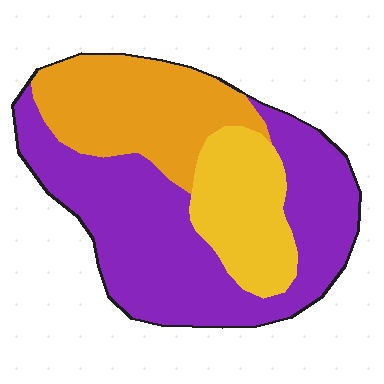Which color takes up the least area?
Yellow, at roughly 20%.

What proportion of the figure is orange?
Orange covers 28% of the figure.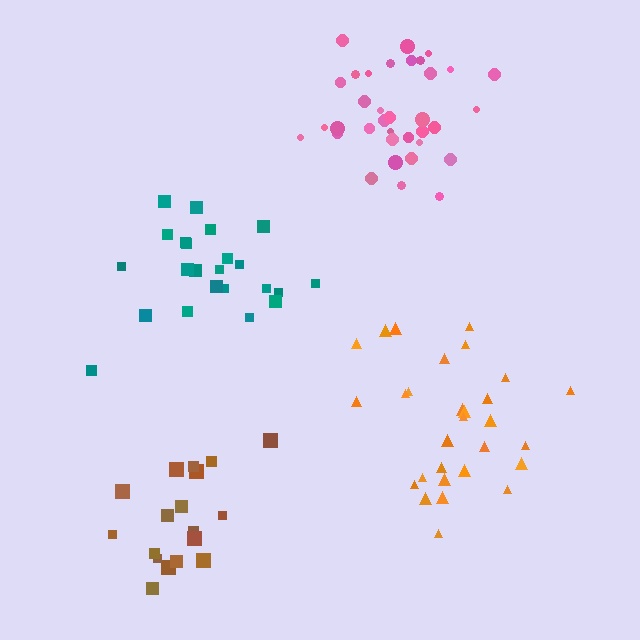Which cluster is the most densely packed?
Pink.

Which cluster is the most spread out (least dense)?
Brown.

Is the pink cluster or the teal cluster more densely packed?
Pink.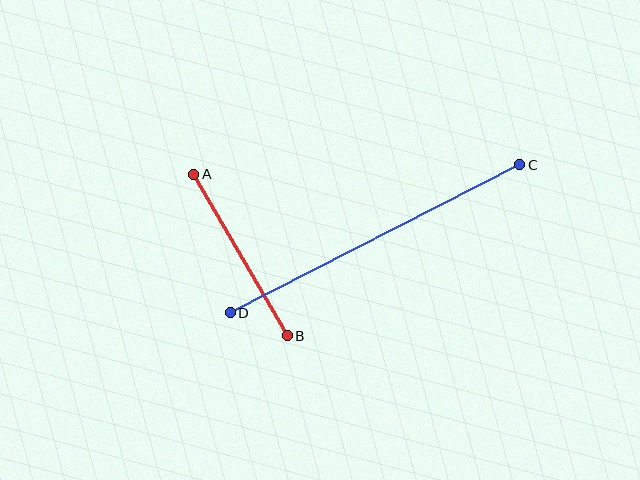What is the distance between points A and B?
The distance is approximately 186 pixels.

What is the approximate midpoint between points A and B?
The midpoint is at approximately (240, 255) pixels.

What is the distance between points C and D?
The distance is approximately 325 pixels.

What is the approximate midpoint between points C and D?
The midpoint is at approximately (375, 239) pixels.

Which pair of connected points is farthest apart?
Points C and D are farthest apart.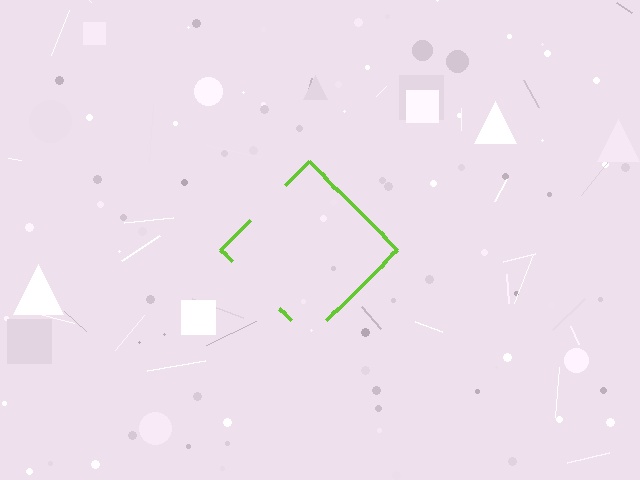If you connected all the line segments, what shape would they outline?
They would outline a diamond.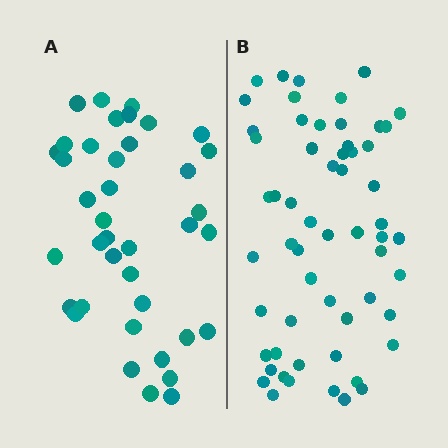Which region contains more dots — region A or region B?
Region B (the right region) has more dots.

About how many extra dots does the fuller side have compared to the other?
Region B has approximately 20 more dots than region A.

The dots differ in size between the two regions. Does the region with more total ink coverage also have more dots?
No. Region A has more total ink coverage because its dots are larger, but region B actually contains more individual dots. Total area can be misleading — the number of items is what matters here.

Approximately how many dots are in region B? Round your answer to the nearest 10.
About 60 dots. (The exact count is 58, which rounds to 60.)